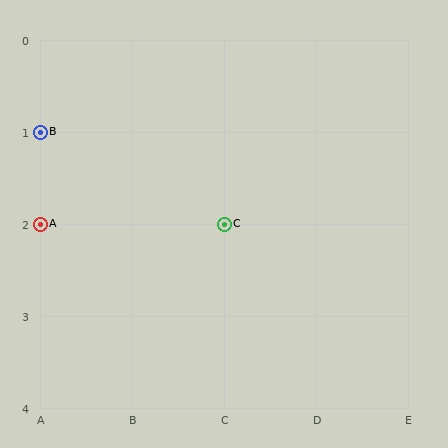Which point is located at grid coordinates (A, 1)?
Point B is at (A, 1).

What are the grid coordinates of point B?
Point B is at grid coordinates (A, 1).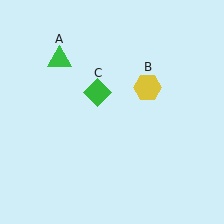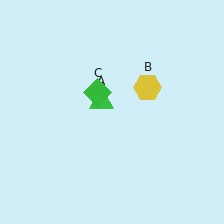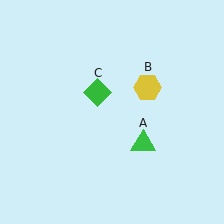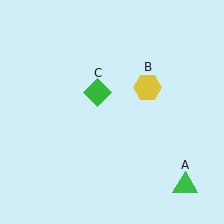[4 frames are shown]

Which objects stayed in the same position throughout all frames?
Yellow hexagon (object B) and green diamond (object C) remained stationary.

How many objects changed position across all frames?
1 object changed position: green triangle (object A).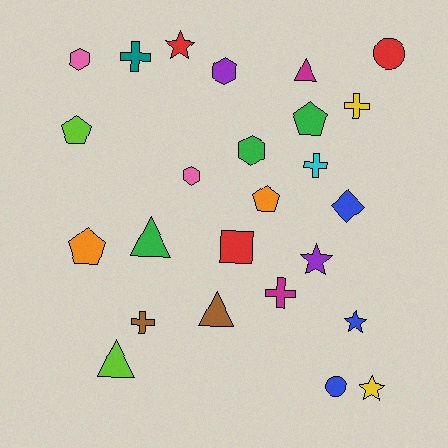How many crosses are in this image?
There are 5 crosses.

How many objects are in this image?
There are 25 objects.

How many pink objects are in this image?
There are 2 pink objects.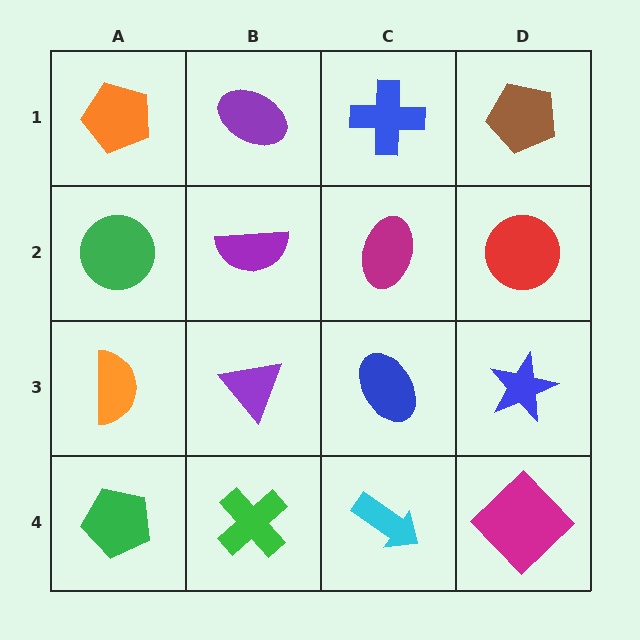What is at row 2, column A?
A green circle.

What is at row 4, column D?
A magenta diamond.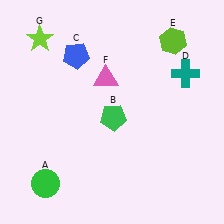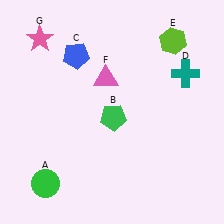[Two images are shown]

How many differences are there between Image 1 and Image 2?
There is 1 difference between the two images.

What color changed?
The star (G) changed from lime in Image 1 to pink in Image 2.